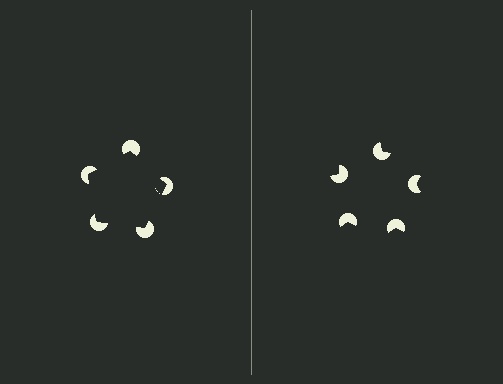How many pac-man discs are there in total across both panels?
10 — 5 on each side.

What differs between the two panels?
The pac-man discs are positioned identically on both sides; only the wedge orientations differ. On the left they align to a pentagon; on the right they are misaligned.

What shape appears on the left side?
An illusory pentagon.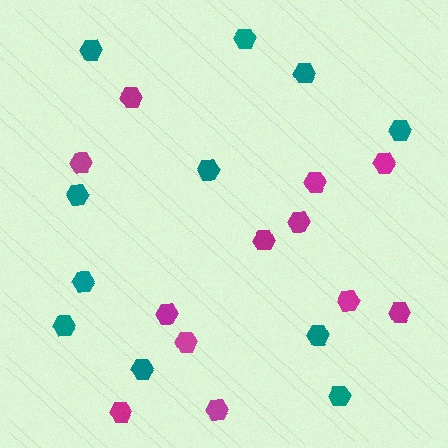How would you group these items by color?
There are 2 groups: one group of magenta hexagons (12) and one group of teal hexagons (11).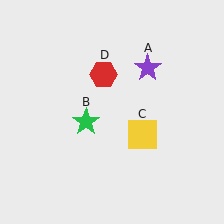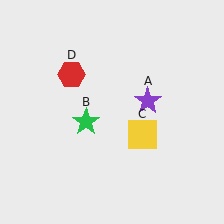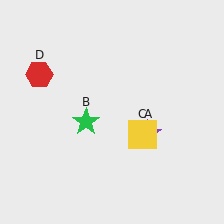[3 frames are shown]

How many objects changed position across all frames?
2 objects changed position: purple star (object A), red hexagon (object D).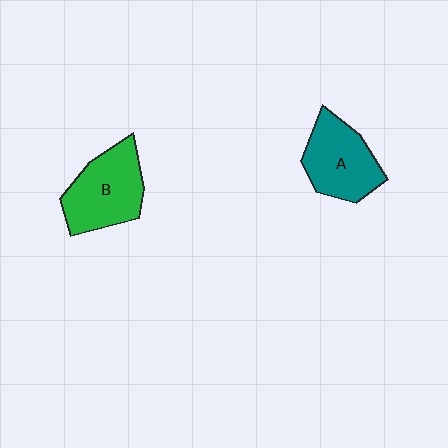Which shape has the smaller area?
Shape A (teal).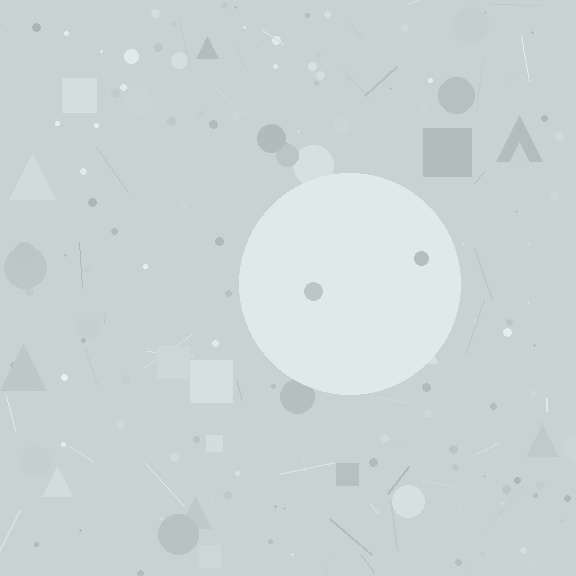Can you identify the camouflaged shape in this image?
The camouflaged shape is a circle.